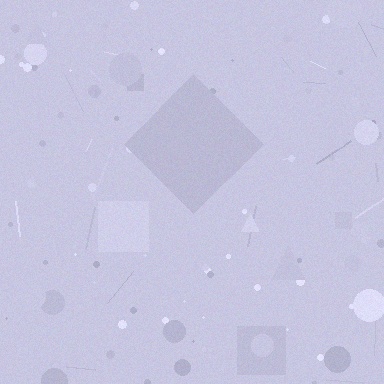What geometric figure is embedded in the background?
A diamond is embedded in the background.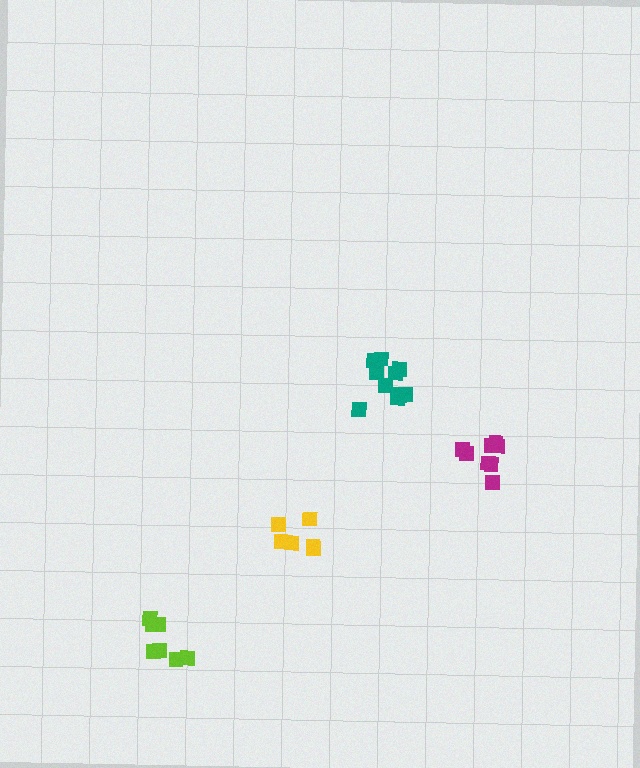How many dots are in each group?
Group 1: 6 dots, Group 2: 10 dots, Group 3: 7 dots, Group 4: 8 dots (31 total).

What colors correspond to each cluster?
The clusters are colored: yellow, teal, lime, magenta.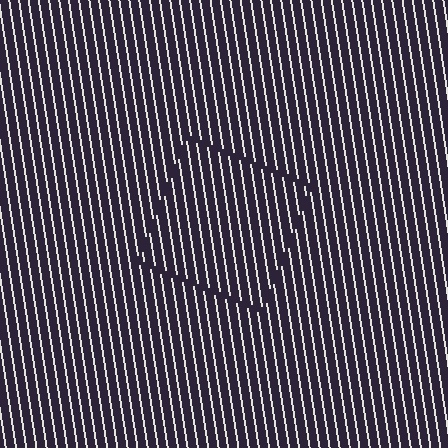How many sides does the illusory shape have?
4 sides — the line-ends trace a square.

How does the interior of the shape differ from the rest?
The interior of the shape contains the same grating, shifted by half a period — the contour is defined by the phase discontinuity where line-ends from the inner and outer gratings abut.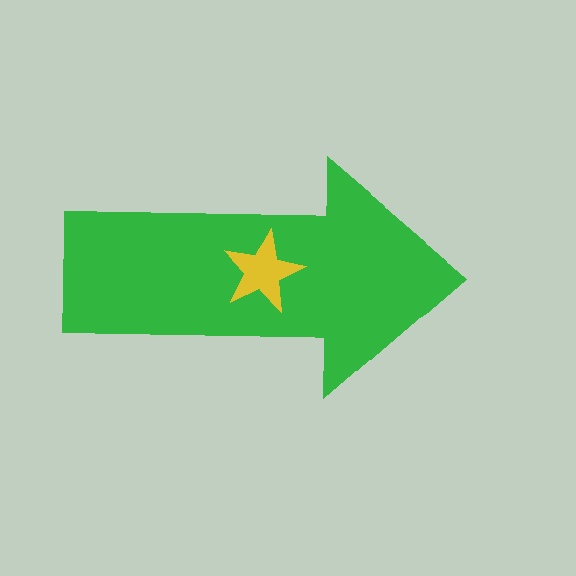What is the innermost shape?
The yellow star.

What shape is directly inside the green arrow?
The yellow star.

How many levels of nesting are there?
2.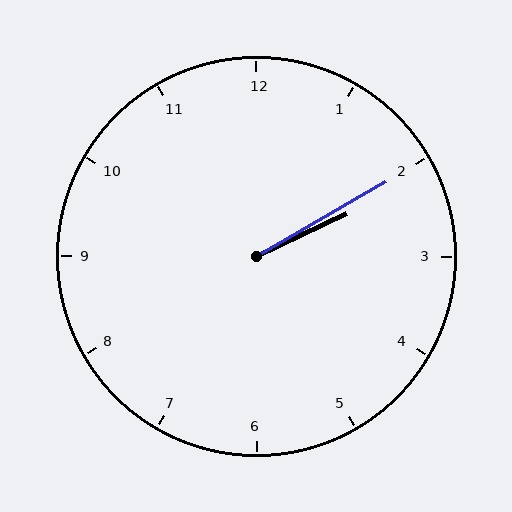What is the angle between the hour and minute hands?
Approximately 5 degrees.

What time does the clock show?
2:10.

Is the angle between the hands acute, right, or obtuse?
It is acute.